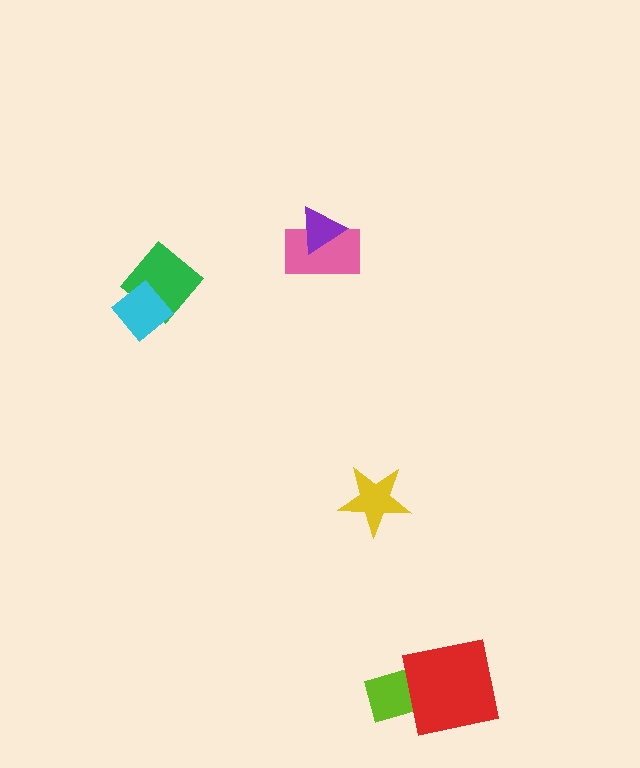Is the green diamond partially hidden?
Yes, it is partially covered by another shape.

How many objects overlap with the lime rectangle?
1 object overlaps with the lime rectangle.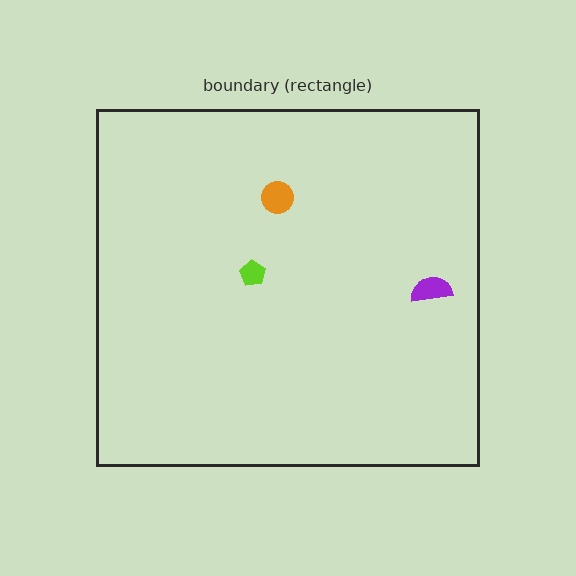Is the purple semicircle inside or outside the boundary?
Inside.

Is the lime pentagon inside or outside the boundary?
Inside.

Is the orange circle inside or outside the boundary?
Inside.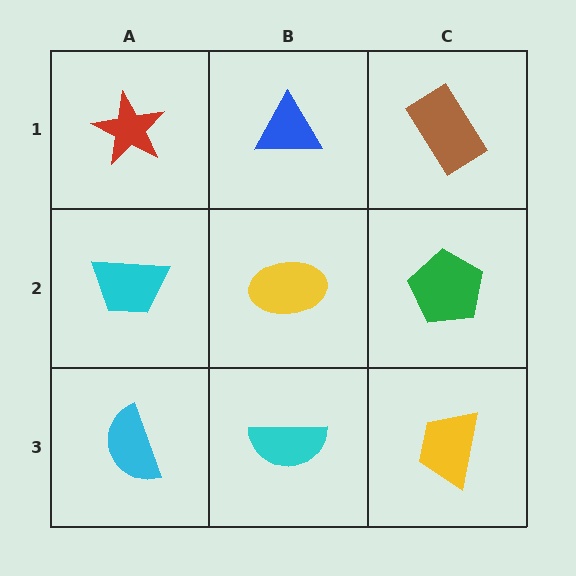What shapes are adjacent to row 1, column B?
A yellow ellipse (row 2, column B), a red star (row 1, column A), a brown rectangle (row 1, column C).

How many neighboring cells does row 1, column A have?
2.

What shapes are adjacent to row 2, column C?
A brown rectangle (row 1, column C), a yellow trapezoid (row 3, column C), a yellow ellipse (row 2, column B).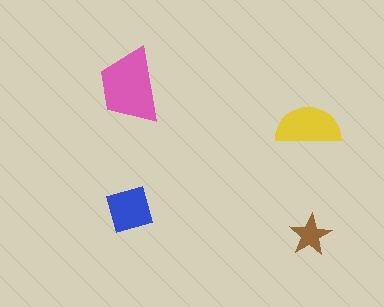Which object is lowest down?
The brown star is bottommost.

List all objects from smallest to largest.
The brown star, the blue diamond, the yellow semicircle, the pink trapezoid.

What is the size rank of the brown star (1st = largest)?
4th.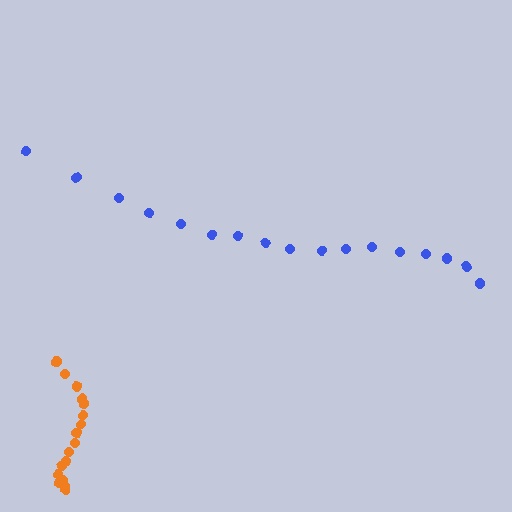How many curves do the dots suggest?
There are 2 distinct paths.